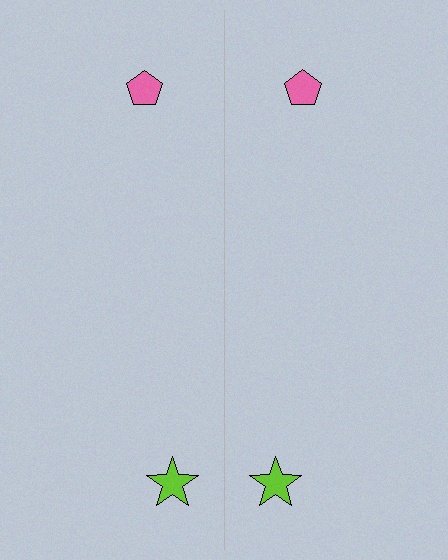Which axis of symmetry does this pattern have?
The pattern has a vertical axis of symmetry running through the center of the image.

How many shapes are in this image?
There are 4 shapes in this image.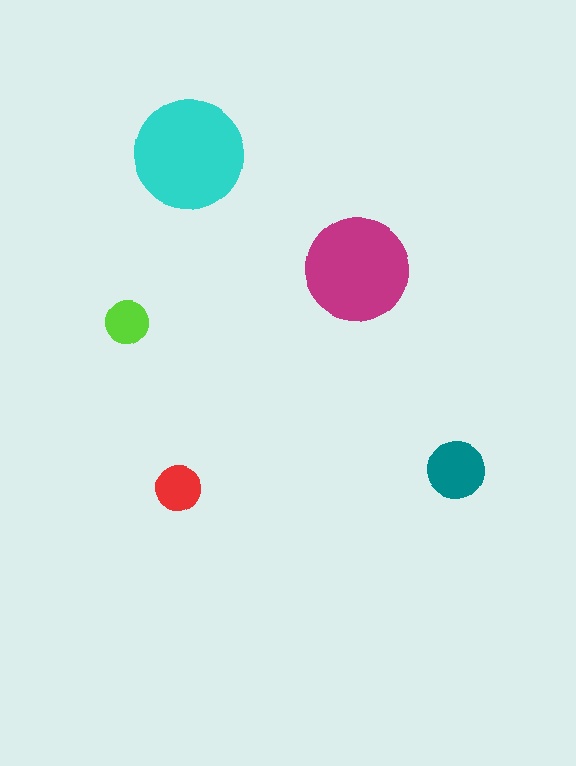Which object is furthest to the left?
The lime circle is leftmost.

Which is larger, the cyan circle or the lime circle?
The cyan one.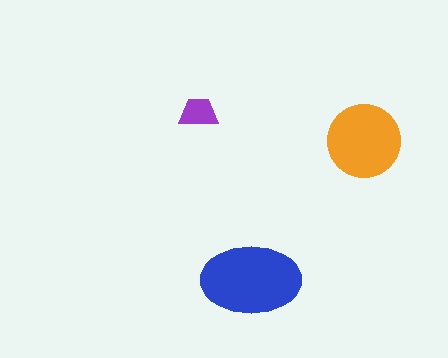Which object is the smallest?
The purple trapezoid.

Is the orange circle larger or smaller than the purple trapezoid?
Larger.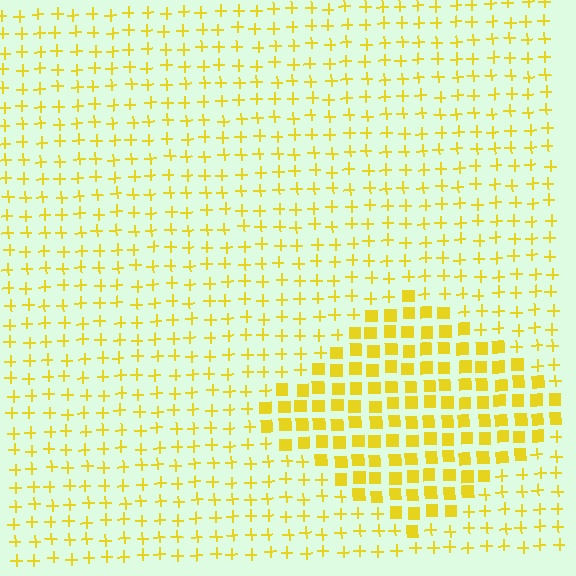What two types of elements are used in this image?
The image uses squares inside the diamond region and plus signs outside it.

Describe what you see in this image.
The image is filled with small yellow elements arranged in a uniform grid. A diamond-shaped region contains squares, while the surrounding area contains plus signs. The boundary is defined purely by the change in element shape.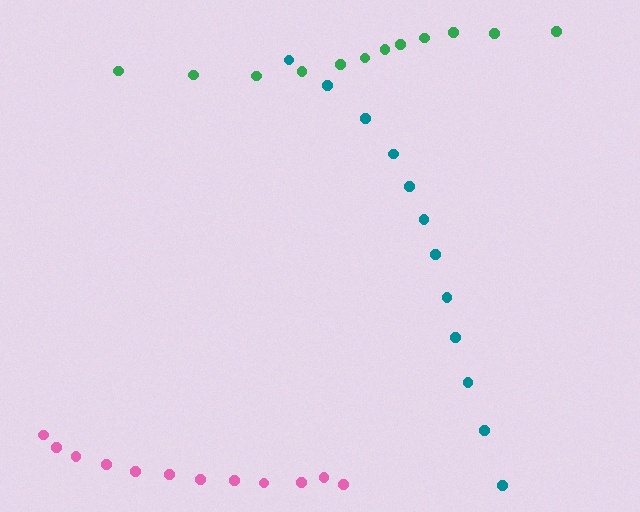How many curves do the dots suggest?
There are 3 distinct paths.